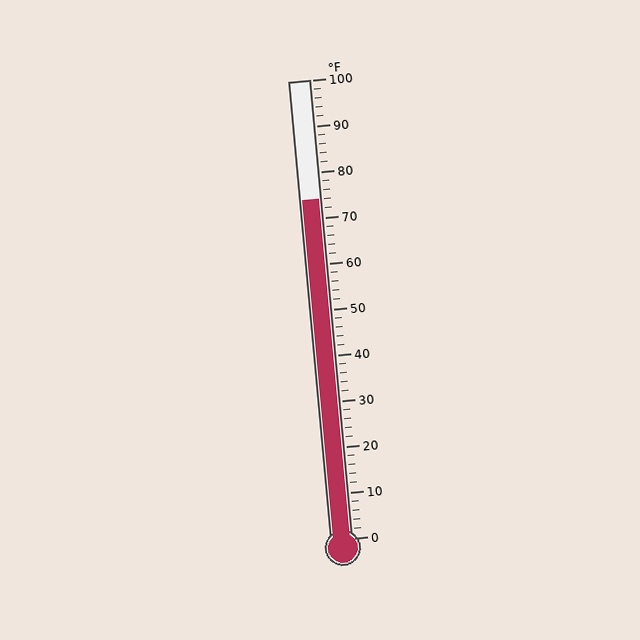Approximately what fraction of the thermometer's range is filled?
The thermometer is filled to approximately 75% of its range.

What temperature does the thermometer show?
The thermometer shows approximately 74°F.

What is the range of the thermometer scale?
The thermometer scale ranges from 0°F to 100°F.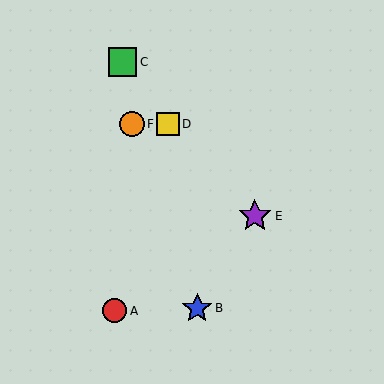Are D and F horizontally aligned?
Yes, both are at y≈124.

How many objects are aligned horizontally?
2 objects (D, F) are aligned horizontally.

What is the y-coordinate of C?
Object C is at y≈62.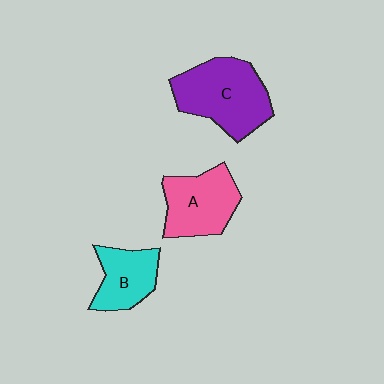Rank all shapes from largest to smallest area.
From largest to smallest: C (purple), A (pink), B (cyan).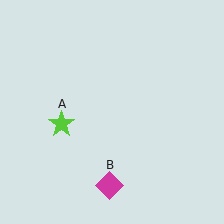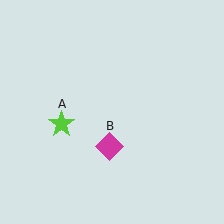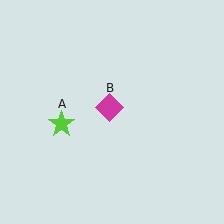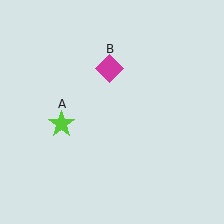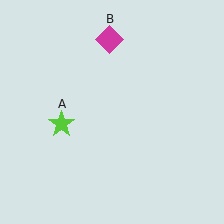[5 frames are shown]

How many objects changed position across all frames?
1 object changed position: magenta diamond (object B).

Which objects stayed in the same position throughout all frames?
Lime star (object A) remained stationary.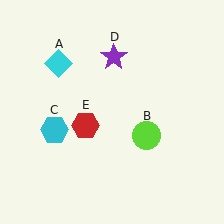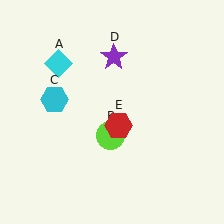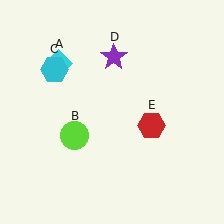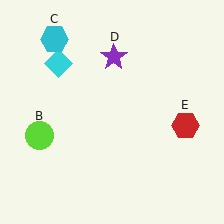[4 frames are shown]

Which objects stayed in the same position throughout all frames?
Cyan diamond (object A) and purple star (object D) remained stationary.